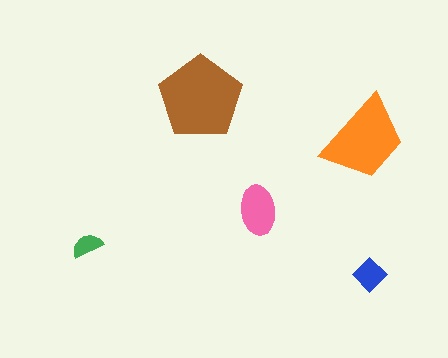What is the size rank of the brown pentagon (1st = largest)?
1st.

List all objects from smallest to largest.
The green semicircle, the blue diamond, the pink ellipse, the orange trapezoid, the brown pentagon.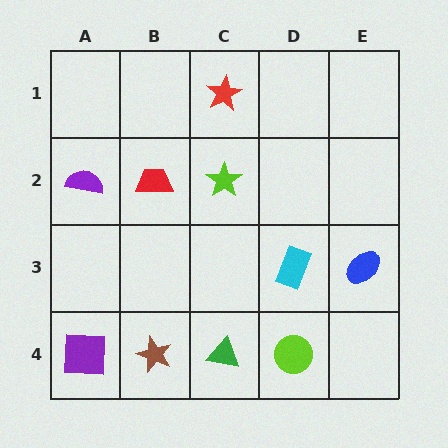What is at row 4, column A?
A purple square.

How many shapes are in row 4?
4 shapes.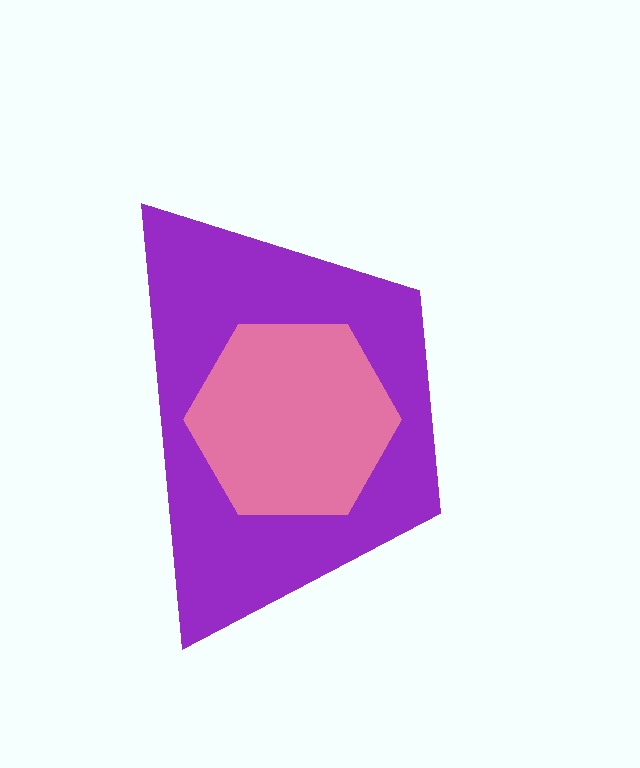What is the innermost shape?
The pink hexagon.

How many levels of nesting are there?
2.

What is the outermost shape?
The purple trapezoid.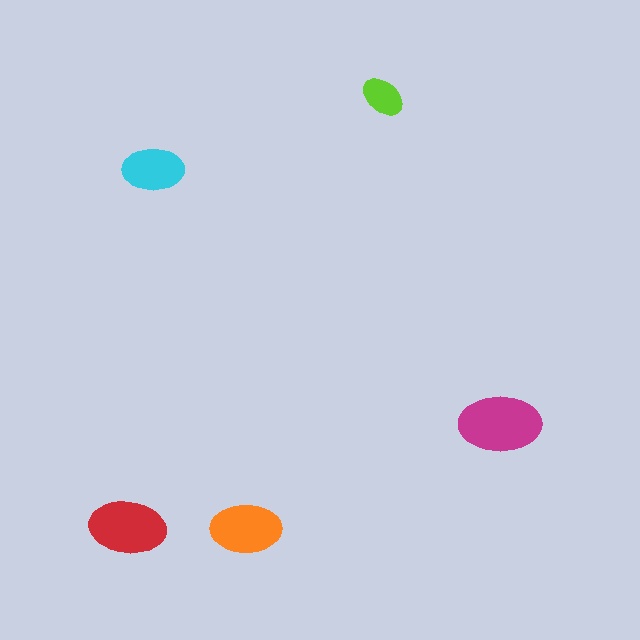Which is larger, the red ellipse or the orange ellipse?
The red one.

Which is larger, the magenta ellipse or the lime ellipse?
The magenta one.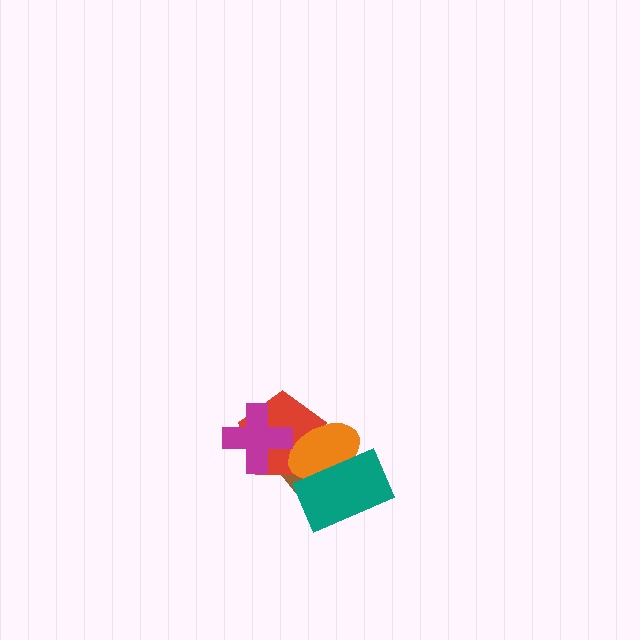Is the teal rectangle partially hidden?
No, no other shape covers it.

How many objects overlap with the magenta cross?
2 objects overlap with the magenta cross.